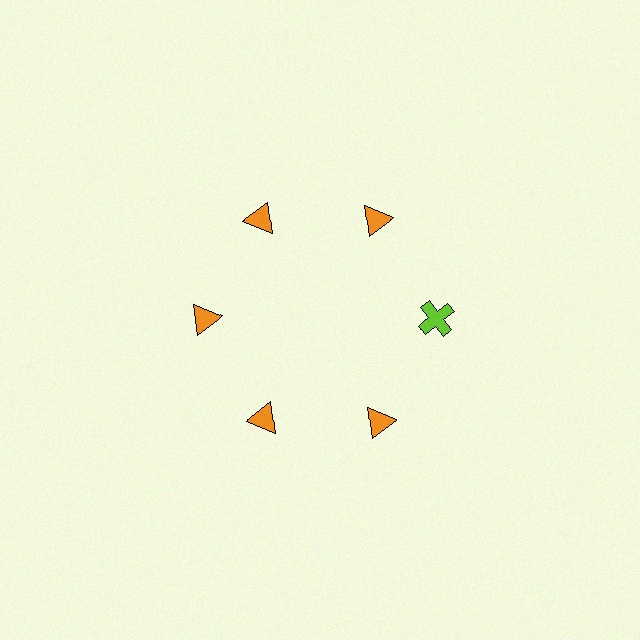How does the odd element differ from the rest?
It differs in both color (lime instead of orange) and shape (cross instead of triangle).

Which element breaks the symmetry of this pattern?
The lime cross at roughly the 3 o'clock position breaks the symmetry. All other shapes are orange triangles.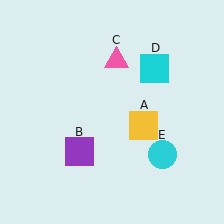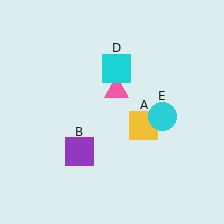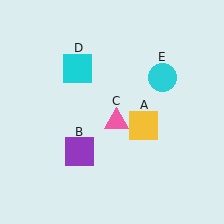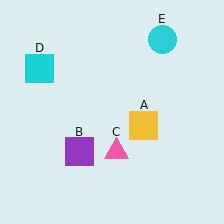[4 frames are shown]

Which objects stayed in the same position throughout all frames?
Yellow square (object A) and purple square (object B) remained stationary.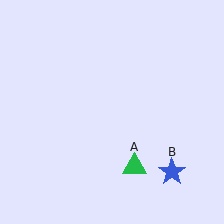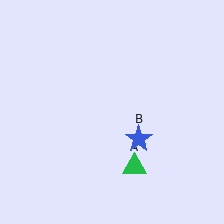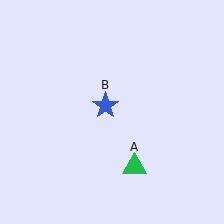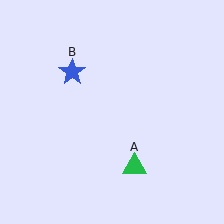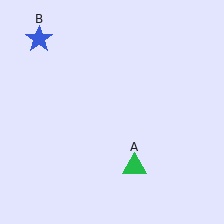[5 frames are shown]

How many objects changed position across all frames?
1 object changed position: blue star (object B).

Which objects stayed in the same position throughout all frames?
Green triangle (object A) remained stationary.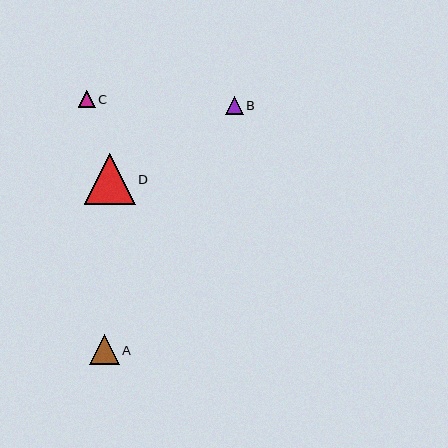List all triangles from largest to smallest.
From largest to smallest: D, A, B, C.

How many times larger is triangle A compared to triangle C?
Triangle A is approximately 1.8 times the size of triangle C.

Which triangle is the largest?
Triangle D is the largest with a size of approximately 51 pixels.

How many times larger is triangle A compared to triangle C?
Triangle A is approximately 1.8 times the size of triangle C.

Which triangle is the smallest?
Triangle C is the smallest with a size of approximately 17 pixels.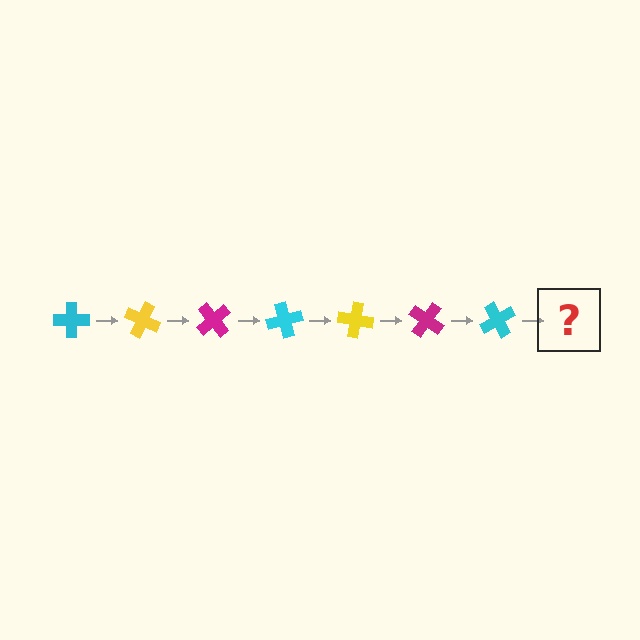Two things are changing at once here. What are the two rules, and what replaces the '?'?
The two rules are that it rotates 25 degrees each step and the color cycles through cyan, yellow, and magenta. The '?' should be a yellow cross, rotated 175 degrees from the start.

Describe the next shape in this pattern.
It should be a yellow cross, rotated 175 degrees from the start.